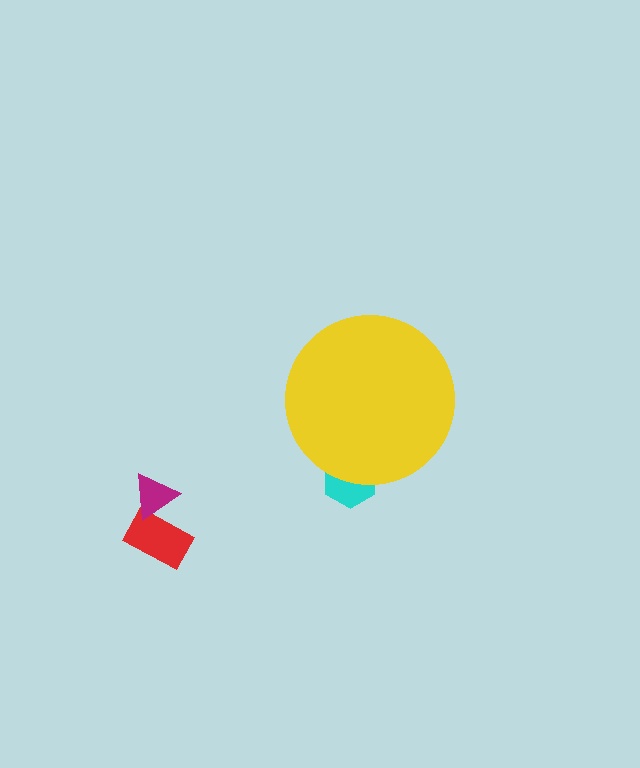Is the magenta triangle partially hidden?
No, the magenta triangle is fully visible.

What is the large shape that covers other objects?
A yellow circle.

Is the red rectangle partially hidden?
No, the red rectangle is fully visible.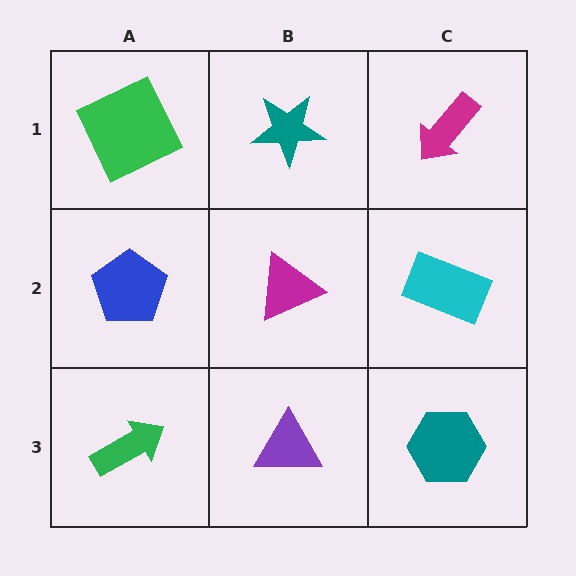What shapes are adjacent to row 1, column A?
A blue pentagon (row 2, column A), a teal star (row 1, column B).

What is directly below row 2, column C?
A teal hexagon.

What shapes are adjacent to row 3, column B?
A magenta triangle (row 2, column B), a green arrow (row 3, column A), a teal hexagon (row 3, column C).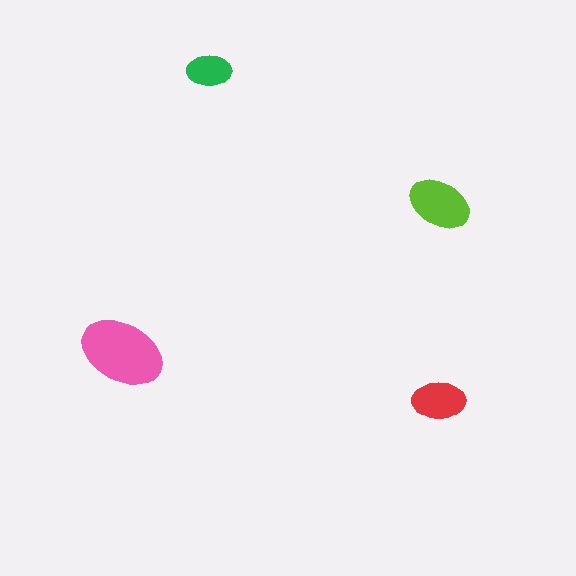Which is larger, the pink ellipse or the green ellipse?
The pink one.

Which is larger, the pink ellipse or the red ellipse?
The pink one.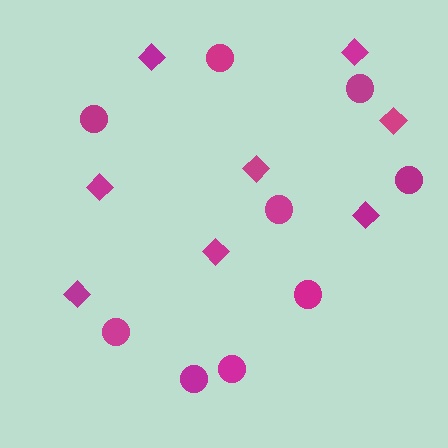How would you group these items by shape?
There are 2 groups: one group of diamonds (8) and one group of circles (9).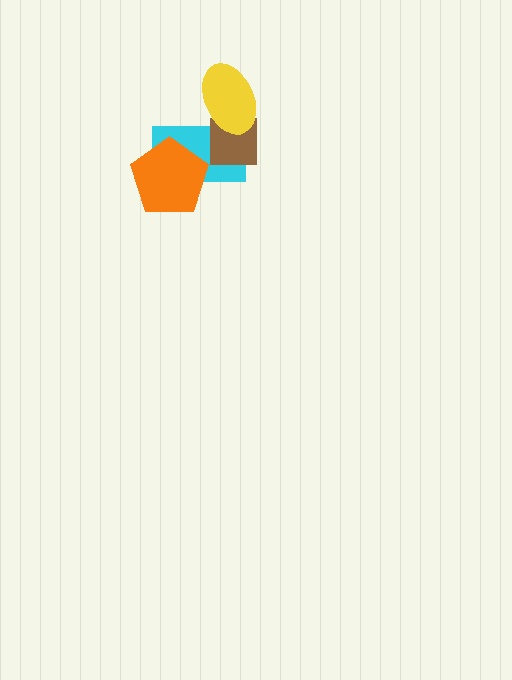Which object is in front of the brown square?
The yellow ellipse is in front of the brown square.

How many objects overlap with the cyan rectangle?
3 objects overlap with the cyan rectangle.